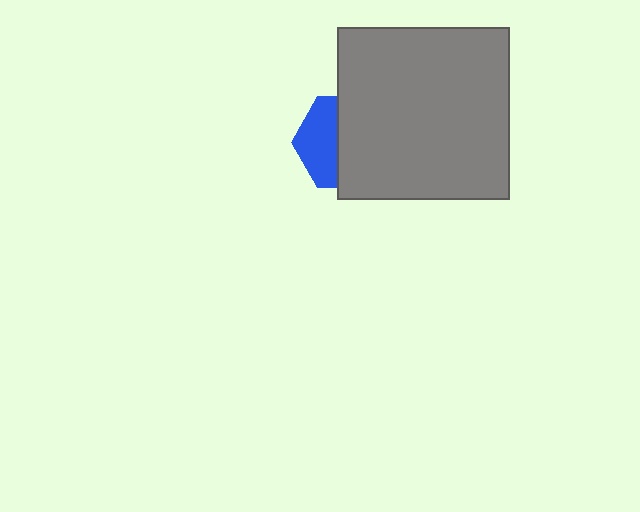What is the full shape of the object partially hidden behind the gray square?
The partially hidden object is a blue hexagon.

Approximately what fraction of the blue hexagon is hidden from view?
Roughly 58% of the blue hexagon is hidden behind the gray square.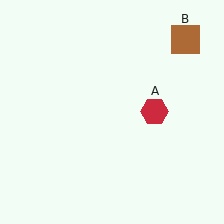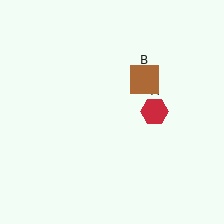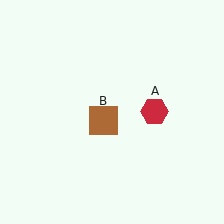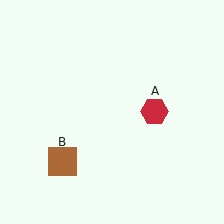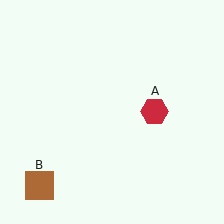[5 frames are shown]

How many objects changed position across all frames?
1 object changed position: brown square (object B).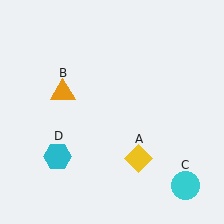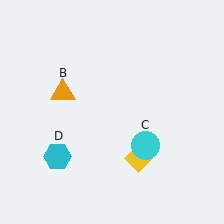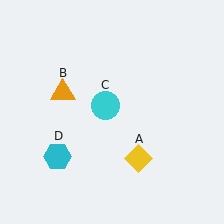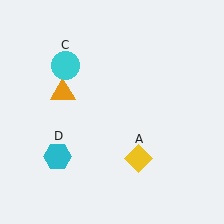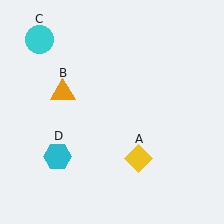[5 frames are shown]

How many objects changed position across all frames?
1 object changed position: cyan circle (object C).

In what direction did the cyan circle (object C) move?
The cyan circle (object C) moved up and to the left.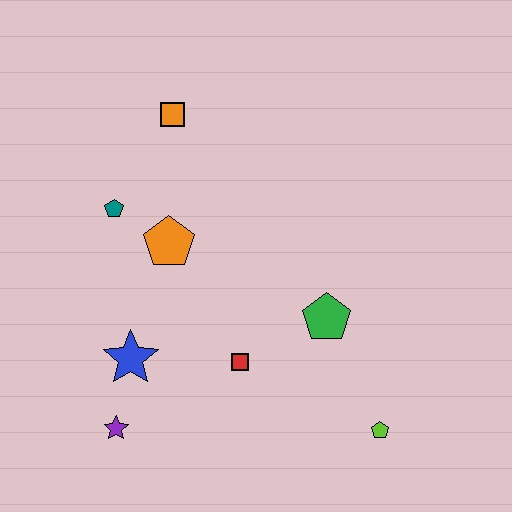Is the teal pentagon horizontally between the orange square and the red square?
No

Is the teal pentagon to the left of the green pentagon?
Yes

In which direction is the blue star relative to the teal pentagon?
The blue star is below the teal pentagon.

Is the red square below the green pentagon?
Yes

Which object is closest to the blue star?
The purple star is closest to the blue star.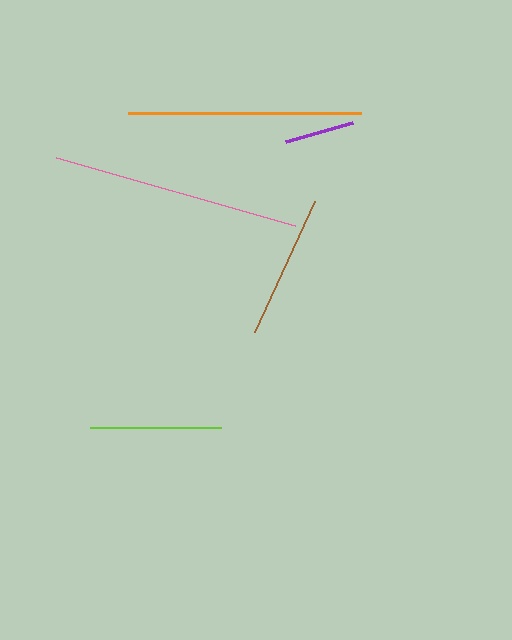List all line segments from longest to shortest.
From longest to shortest: pink, orange, brown, lime, purple.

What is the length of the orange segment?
The orange segment is approximately 233 pixels long.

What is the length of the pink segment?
The pink segment is approximately 249 pixels long.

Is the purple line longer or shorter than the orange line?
The orange line is longer than the purple line.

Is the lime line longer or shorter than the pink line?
The pink line is longer than the lime line.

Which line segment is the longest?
The pink line is the longest at approximately 249 pixels.